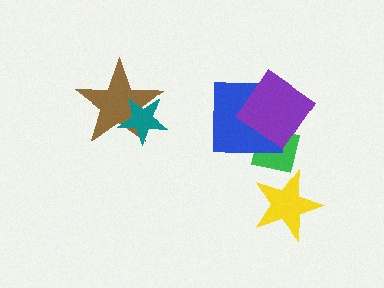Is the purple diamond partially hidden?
No, no other shape covers it.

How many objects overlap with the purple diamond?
2 objects overlap with the purple diamond.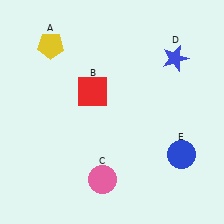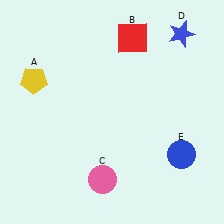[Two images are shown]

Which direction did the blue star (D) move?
The blue star (D) moved up.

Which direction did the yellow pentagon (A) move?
The yellow pentagon (A) moved down.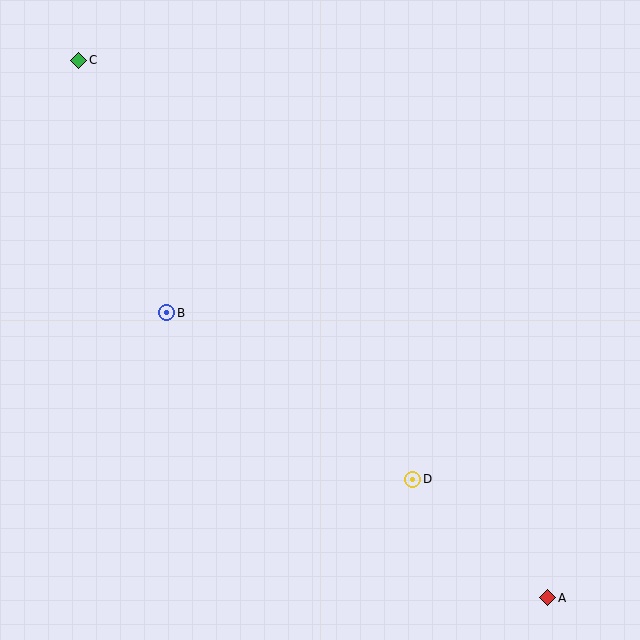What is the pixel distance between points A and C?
The distance between A and C is 713 pixels.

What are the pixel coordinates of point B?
Point B is at (167, 313).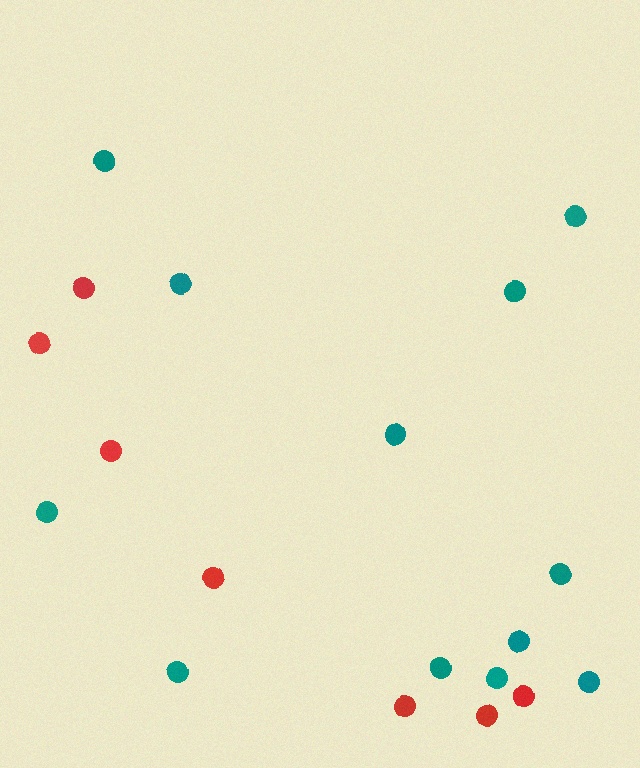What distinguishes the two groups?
There are 2 groups: one group of teal circles (12) and one group of red circles (7).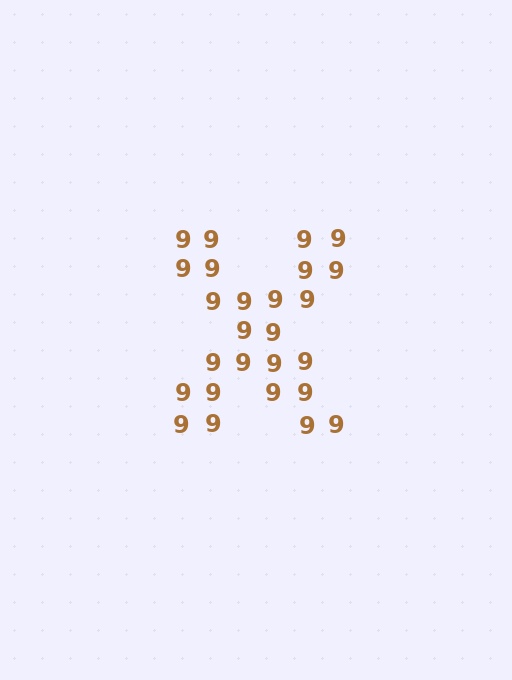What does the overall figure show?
The overall figure shows the letter X.